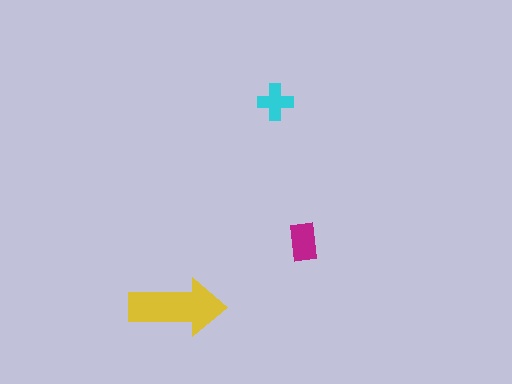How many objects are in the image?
There are 3 objects in the image.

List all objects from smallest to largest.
The cyan cross, the magenta rectangle, the yellow arrow.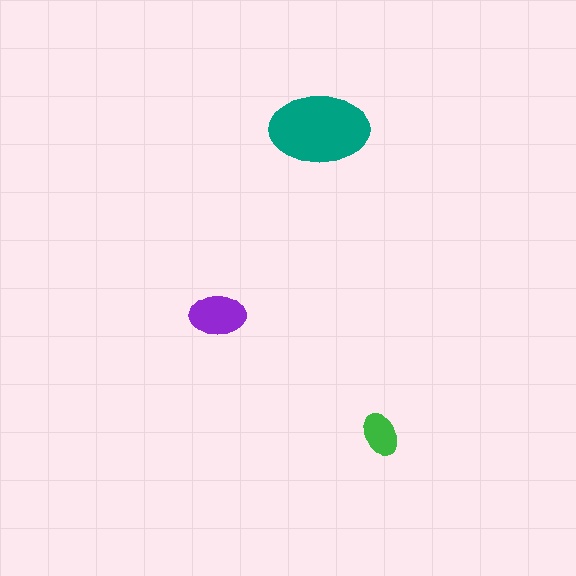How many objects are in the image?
There are 3 objects in the image.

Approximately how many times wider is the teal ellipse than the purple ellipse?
About 2 times wider.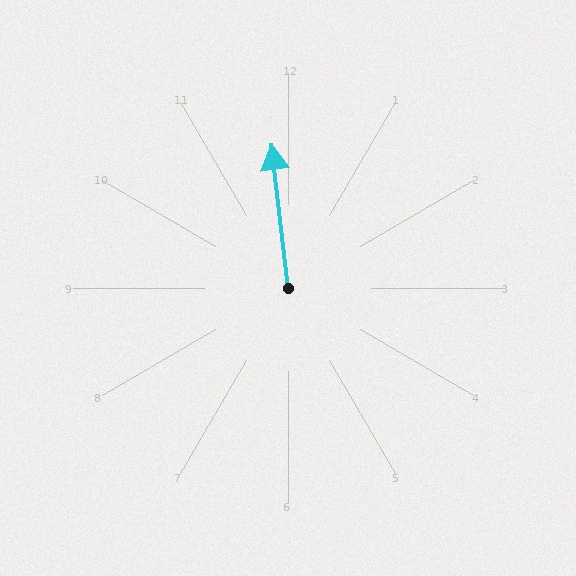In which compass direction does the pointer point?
North.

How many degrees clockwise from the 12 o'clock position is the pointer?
Approximately 354 degrees.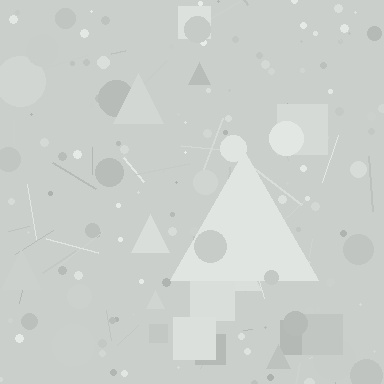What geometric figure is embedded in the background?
A triangle is embedded in the background.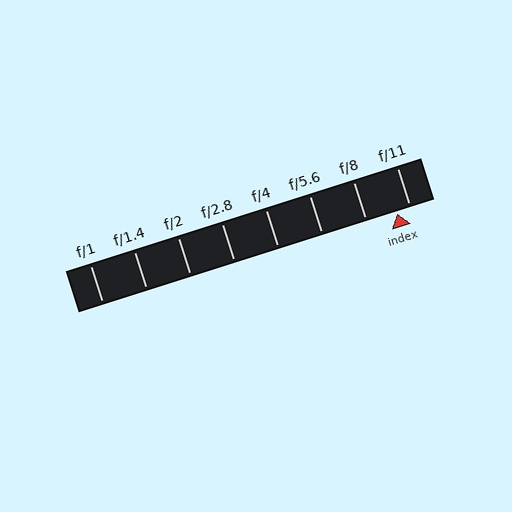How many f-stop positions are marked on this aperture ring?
There are 8 f-stop positions marked.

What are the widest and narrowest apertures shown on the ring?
The widest aperture shown is f/1 and the narrowest is f/11.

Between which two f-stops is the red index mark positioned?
The index mark is between f/8 and f/11.